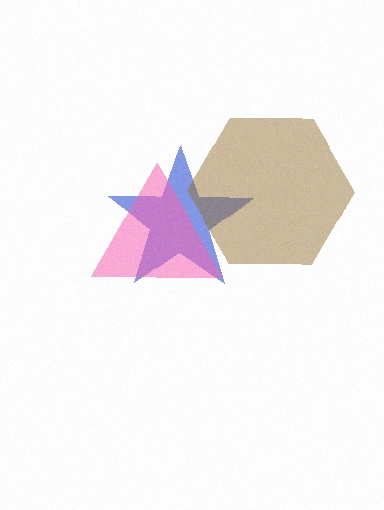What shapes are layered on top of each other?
The layered shapes are: a blue star, a pink triangle, a brown hexagon.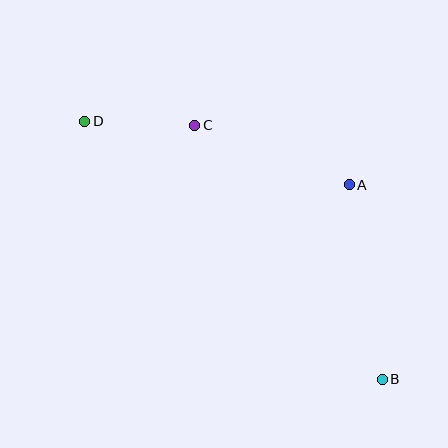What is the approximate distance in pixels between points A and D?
The distance between A and D is approximately 272 pixels.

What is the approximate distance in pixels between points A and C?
The distance between A and C is approximately 166 pixels.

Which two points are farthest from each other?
Points B and D are farthest from each other.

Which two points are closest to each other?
Points C and D are closest to each other.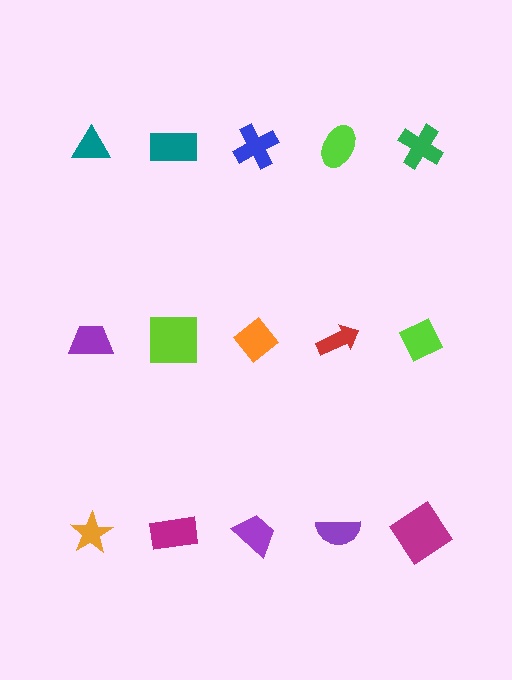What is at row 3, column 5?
A magenta diamond.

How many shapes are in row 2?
5 shapes.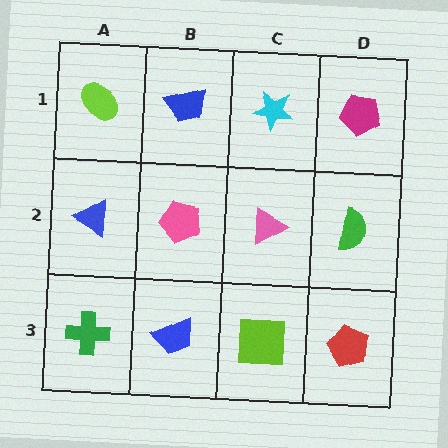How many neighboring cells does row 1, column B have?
3.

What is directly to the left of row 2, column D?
A pink triangle.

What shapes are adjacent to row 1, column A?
A blue triangle (row 2, column A), a blue trapezoid (row 1, column B).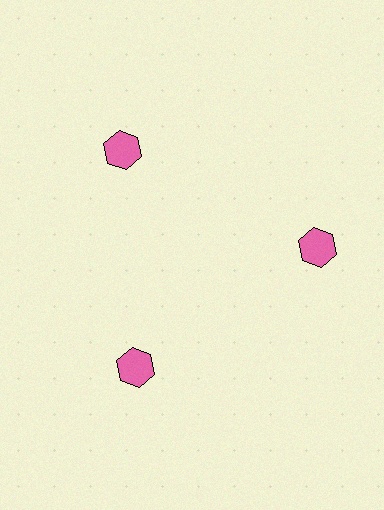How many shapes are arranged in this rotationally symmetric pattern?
There are 6 shapes, arranged in 3 groups of 2.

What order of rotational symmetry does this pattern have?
This pattern has 3-fold rotational symmetry.